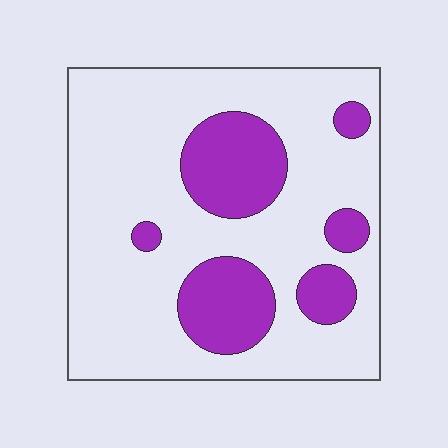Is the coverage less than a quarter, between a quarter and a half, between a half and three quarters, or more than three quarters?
Less than a quarter.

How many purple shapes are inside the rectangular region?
6.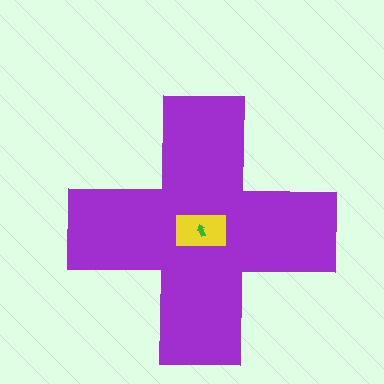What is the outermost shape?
The purple cross.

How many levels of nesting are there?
3.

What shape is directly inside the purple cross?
The yellow rectangle.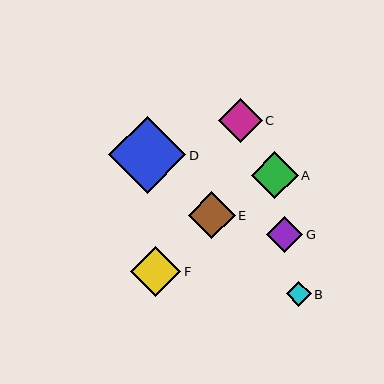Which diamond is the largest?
Diamond D is the largest with a size of approximately 77 pixels.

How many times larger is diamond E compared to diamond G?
Diamond E is approximately 1.3 times the size of diamond G.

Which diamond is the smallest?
Diamond B is the smallest with a size of approximately 25 pixels.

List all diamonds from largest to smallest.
From largest to smallest: D, F, E, A, C, G, B.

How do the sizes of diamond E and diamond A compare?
Diamond E and diamond A are approximately the same size.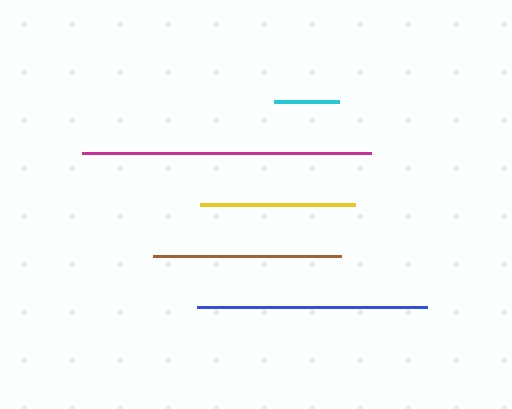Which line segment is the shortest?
The cyan line is the shortest at approximately 65 pixels.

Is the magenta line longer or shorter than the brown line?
The magenta line is longer than the brown line.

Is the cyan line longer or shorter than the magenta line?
The magenta line is longer than the cyan line.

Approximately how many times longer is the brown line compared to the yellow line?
The brown line is approximately 1.2 times the length of the yellow line.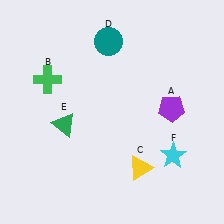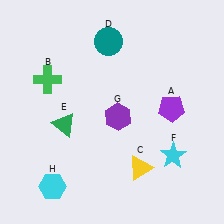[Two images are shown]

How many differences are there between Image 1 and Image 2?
There are 2 differences between the two images.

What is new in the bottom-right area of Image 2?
A purple hexagon (G) was added in the bottom-right area of Image 2.